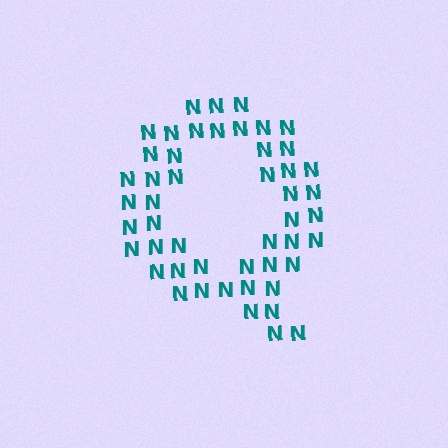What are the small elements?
The small elements are letter N's.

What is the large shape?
The large shape is the letter Q.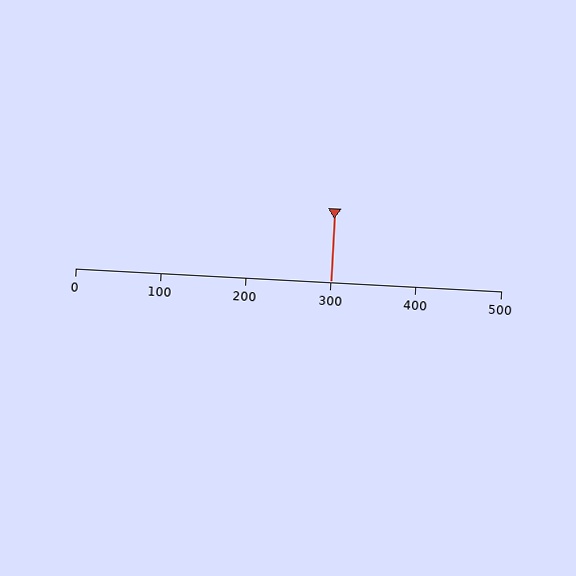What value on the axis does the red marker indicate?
The marker indicates approximately 300.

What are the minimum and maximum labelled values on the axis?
The axis runs from 0 to 500.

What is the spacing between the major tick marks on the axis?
The major ticks are spaced 100 apart.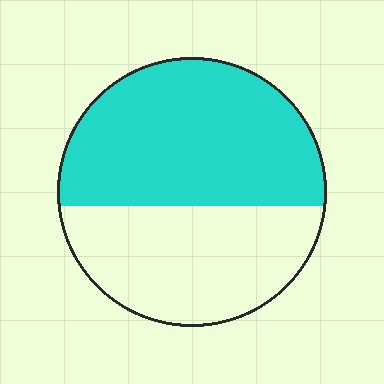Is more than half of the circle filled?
Yes.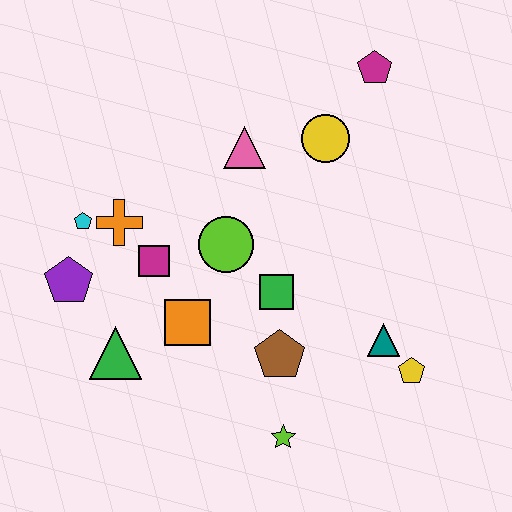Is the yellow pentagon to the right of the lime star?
Yes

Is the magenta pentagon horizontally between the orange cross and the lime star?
No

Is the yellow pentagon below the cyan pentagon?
Yes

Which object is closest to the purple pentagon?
The cyan pentagon is closest to the purple pentagon.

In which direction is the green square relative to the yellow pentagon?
The green square is to the left of the yellow pentagon.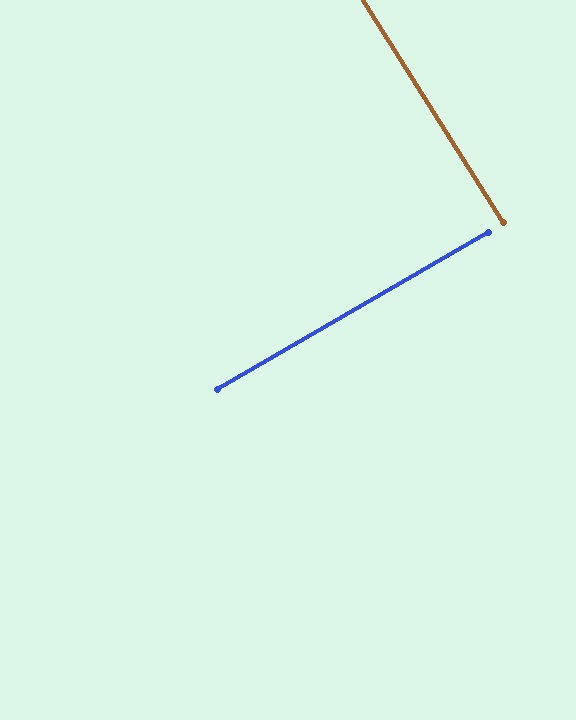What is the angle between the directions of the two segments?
Approximately 88 degrees.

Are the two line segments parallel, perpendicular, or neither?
Perpendicular — they meet at approximately 88°.